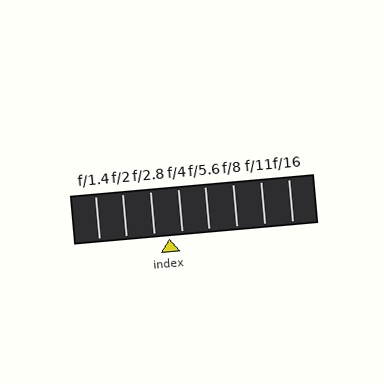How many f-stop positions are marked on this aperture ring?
There are 8 f-stop positions marked.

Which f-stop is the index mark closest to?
The index mark is closest to f/4.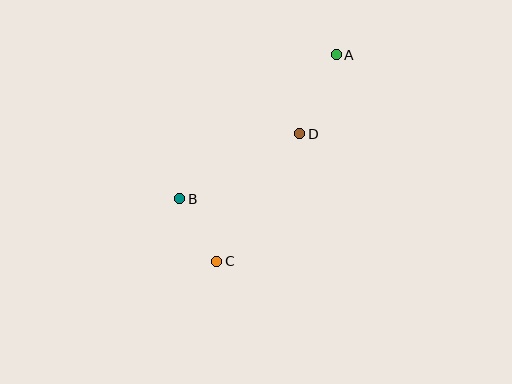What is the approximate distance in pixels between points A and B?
The distance between A and B is approximately 212 pixels.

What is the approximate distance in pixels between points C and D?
The distance between C and D is approximately 152 pixels.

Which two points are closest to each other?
Points B and C are closest to each other.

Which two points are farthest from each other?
Points A and C are farthest from each other.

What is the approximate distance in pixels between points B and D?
The distance between B and D is approximately 136 pixels.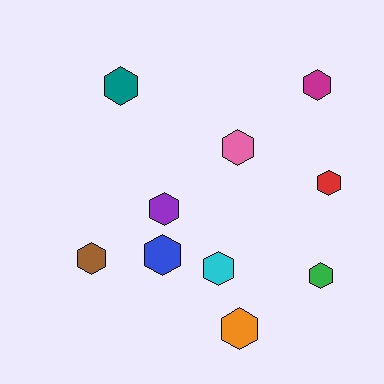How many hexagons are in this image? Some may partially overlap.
There are 10 hexagons.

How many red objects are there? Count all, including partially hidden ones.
There is 1 red object.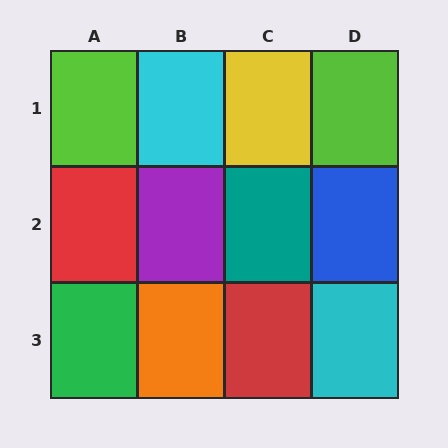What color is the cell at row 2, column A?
Red.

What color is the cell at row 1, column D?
Lime.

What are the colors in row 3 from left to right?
Green, orange, red, cyan.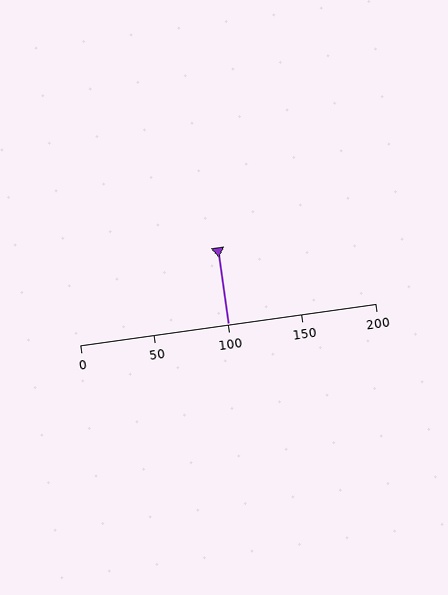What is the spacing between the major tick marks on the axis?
The major ticks are spaced 50 apart.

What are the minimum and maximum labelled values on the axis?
The axis runs from 0 to 200.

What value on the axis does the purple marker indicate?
The marker indicates approximately 100.